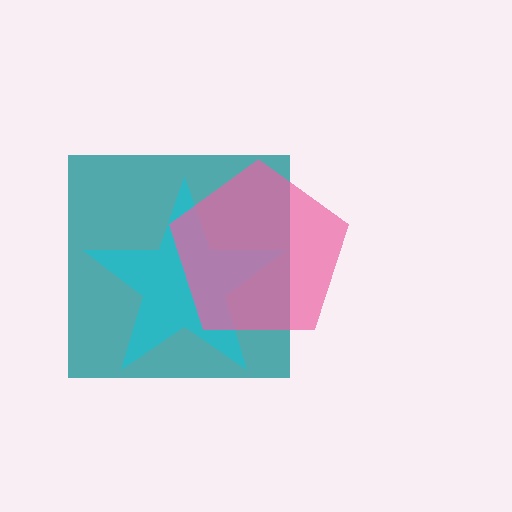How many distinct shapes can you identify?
There are 3 distinct shapes: a teal square, a cyan star, a pink pentagon.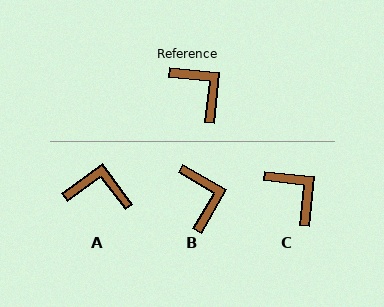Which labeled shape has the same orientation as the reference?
C.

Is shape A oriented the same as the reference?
No, it is off by about 43 degrees.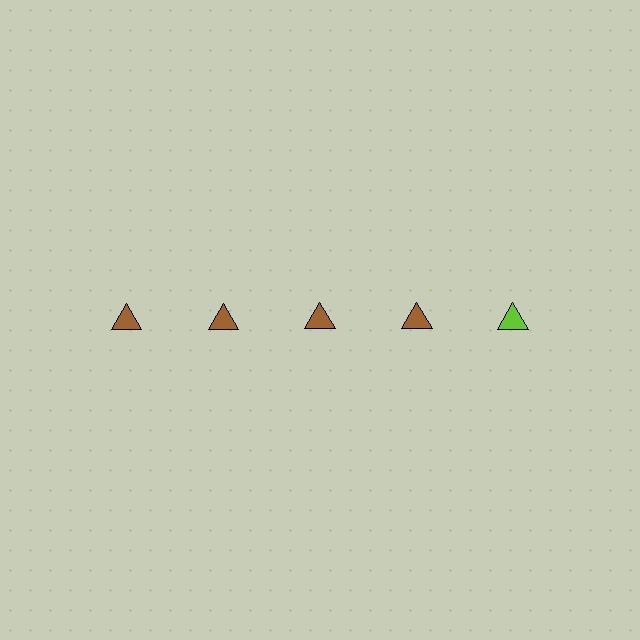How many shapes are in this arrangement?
There are 5 shapes arranged in a grid pattern.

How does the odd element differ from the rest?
It has a different color: lime instead of brown.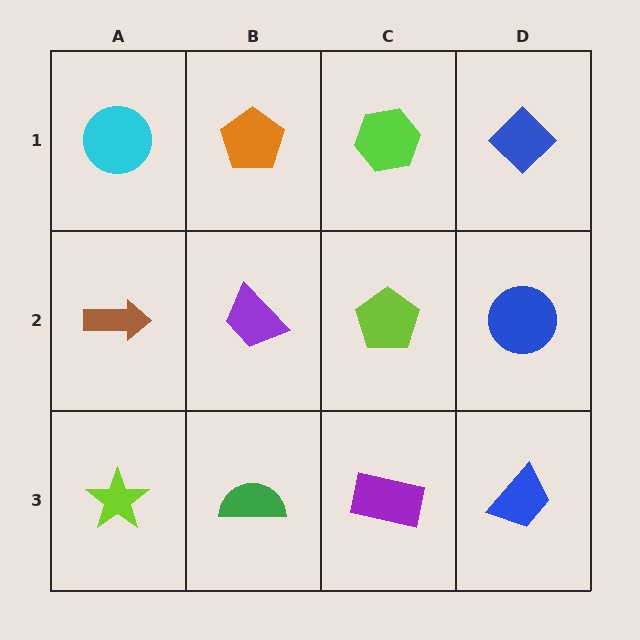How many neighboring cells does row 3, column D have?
2.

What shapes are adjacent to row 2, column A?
A cyan circle (row 1, column A), a lime star (row 3, column A), a purple trapezoid (row 2, column B).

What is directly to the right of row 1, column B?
A lime hexagon.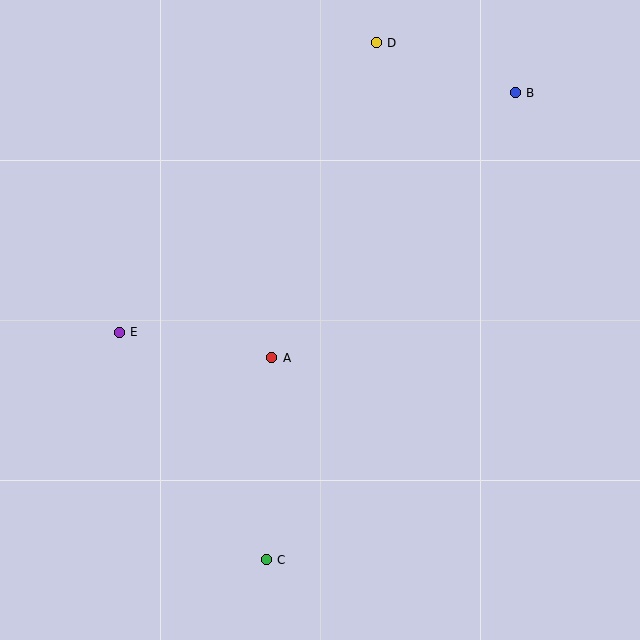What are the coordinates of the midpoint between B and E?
The midpoint between B and E is at (317, 213).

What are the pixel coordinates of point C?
Point C is at (266, 560).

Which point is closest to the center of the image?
Point A at (272, 358) is closest to the center.